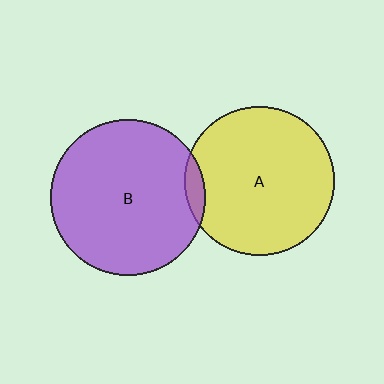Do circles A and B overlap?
Yes.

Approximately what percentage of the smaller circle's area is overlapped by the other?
Approximately 5%.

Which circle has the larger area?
Circle B (purple).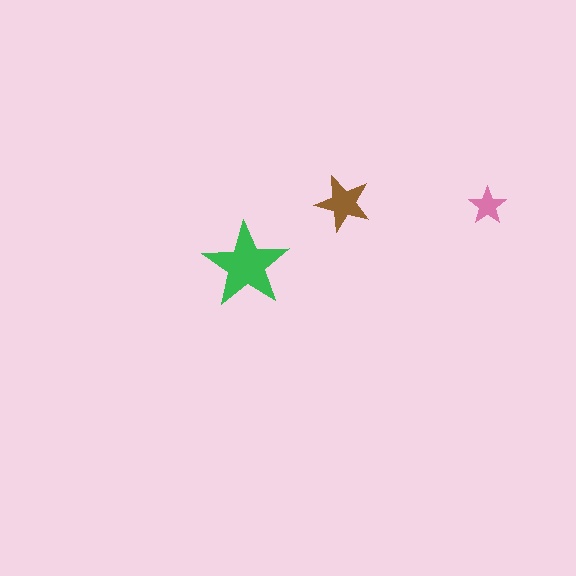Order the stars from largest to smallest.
the green one, the brown one, the pink one.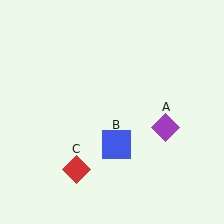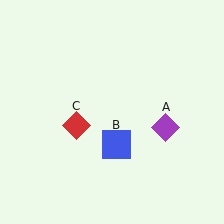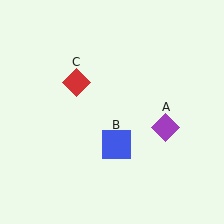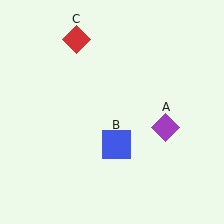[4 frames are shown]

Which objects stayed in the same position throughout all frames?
Purple diamond (object A) and blue square (object B) remained stationary.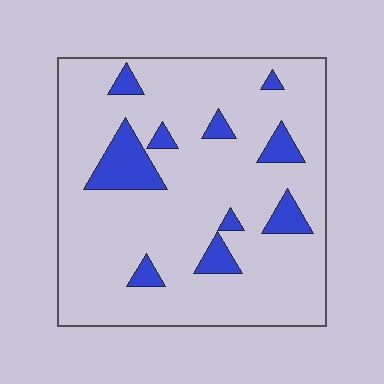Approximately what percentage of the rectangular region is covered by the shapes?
Approximately 15%.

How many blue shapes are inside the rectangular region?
10.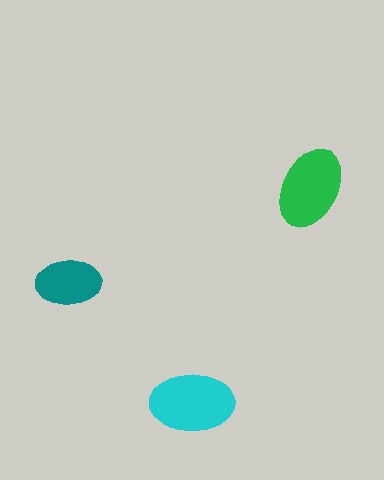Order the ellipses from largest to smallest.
the cyan one, the green one, the teal one.